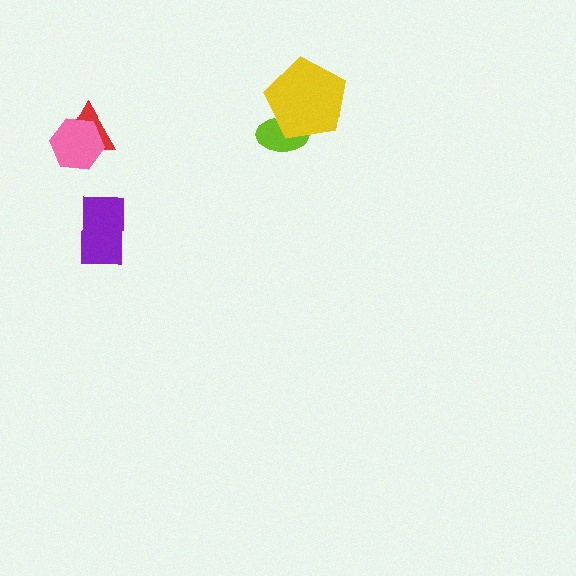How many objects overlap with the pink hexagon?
1 object overlaps with the pink hexagon.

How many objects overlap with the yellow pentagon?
1 object overlaps with the yellow pentagon.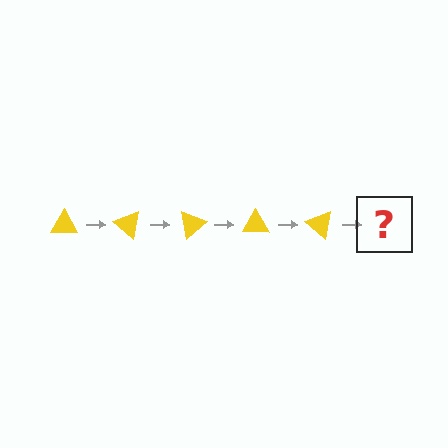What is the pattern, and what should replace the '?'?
The pattern is that the triangle rotates 40 degrees each step. The '?' should be a yellow triangle rotated 200 degrees.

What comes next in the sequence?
The next element should be a yellow triangle rotated 200 degrees.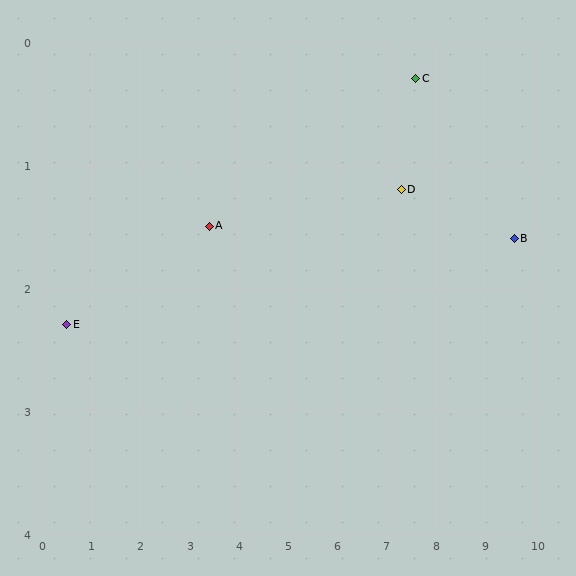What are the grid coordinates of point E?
Point E is at approximately (0.5, 2.3).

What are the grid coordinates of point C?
Point C is at approximately (7.6, 0.3).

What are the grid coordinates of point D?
Point D is at approximately (7.3, 1.2).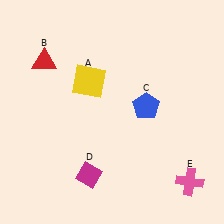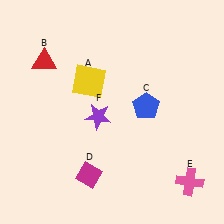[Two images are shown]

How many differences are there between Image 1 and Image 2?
There is 1 difference between the two images.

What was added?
A purple star (F) was added in Image 2.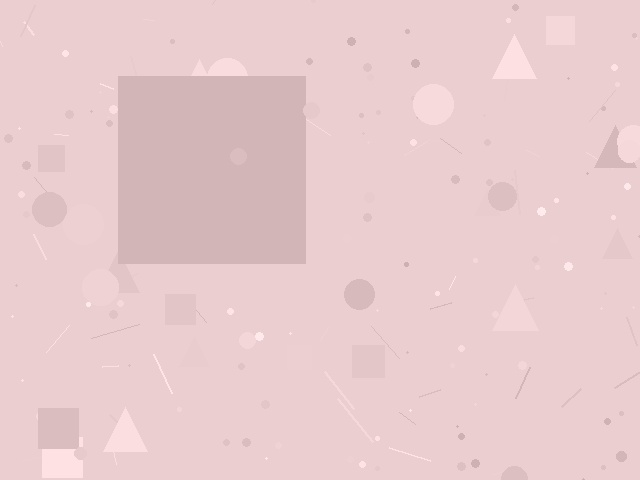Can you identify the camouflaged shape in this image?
The camouflaged shape is a square.